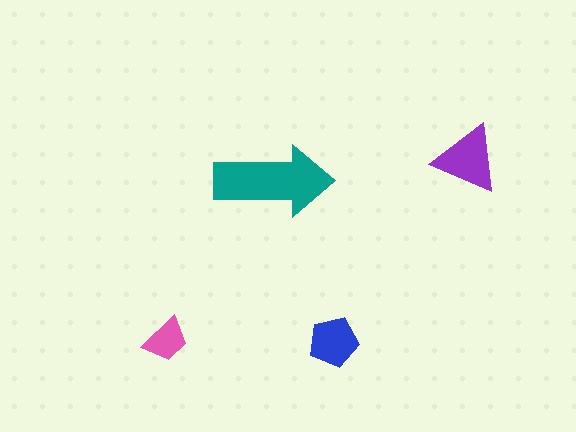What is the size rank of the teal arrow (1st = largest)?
1st.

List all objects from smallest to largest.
The pink trapezoid, the blue pentagon, the purple triangle, the teal arrow.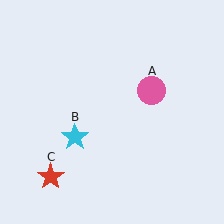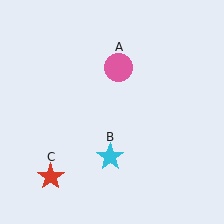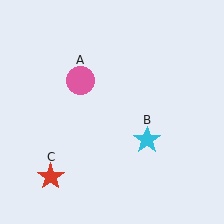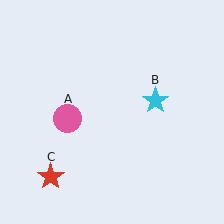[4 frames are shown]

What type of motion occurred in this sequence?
The pink circle (object A), cyan star (object B) rotated counterclockwise around the center of the scene.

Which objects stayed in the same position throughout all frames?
Red star (object C) remained stationary.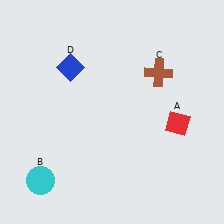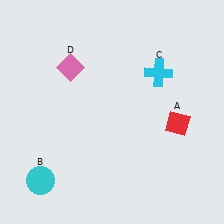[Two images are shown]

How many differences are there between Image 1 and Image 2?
There are 2 differences between the two images.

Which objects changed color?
C changed from brown to cyan. D changed from blue to pink.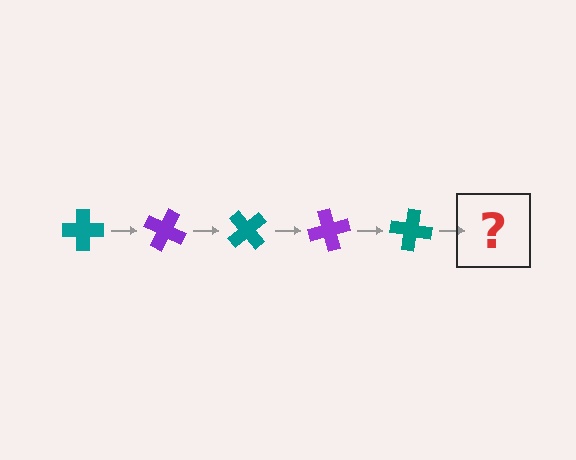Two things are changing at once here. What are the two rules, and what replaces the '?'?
The two rules are that it rotates 25 degrees each step and the color cycles through teal and purple. The '?' should be a purple cross, rotated 125 degrees from the start.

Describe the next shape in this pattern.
It should be a purple cross, rotated 125 degrees from the start.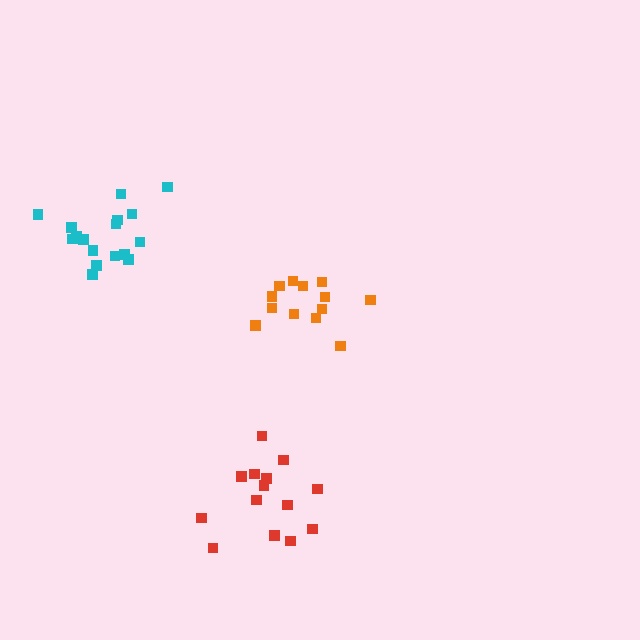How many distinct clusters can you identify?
There are 3 distinct clusters.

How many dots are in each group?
Group 1: 13 dots, Group 2: 17 dots, Group 3: 14 dots (44 total).